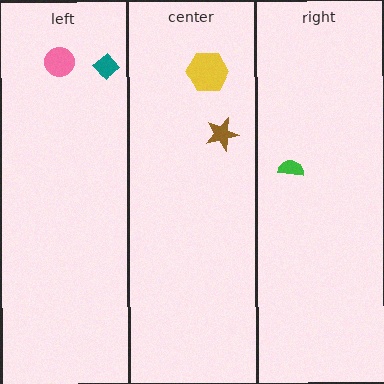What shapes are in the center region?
The brown star, the yellow hexagon.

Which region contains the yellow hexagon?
The center region.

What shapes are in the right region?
The green semicircle.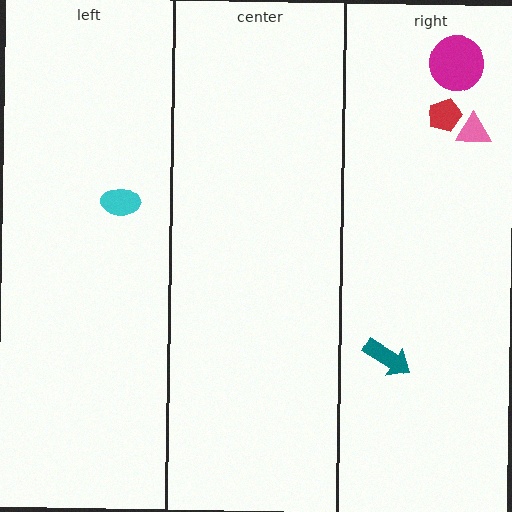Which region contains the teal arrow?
The right region.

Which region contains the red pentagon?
The right region.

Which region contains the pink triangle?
The right region.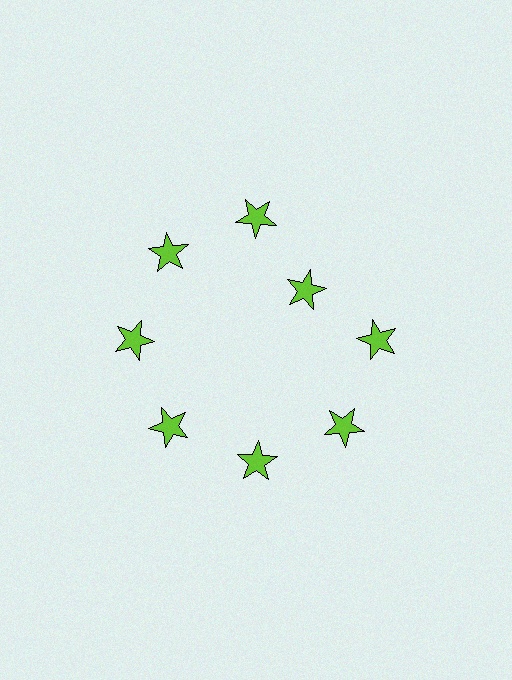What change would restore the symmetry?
The symmetry would be restored by moving it outward, back onto the ring so that all 8 stars sit at equal angles and equal distance from the center.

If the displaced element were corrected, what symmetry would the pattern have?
It would have 8-fold rotational symmetry — the pattern would map onto itself every 45 degrees.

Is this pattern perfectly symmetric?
No. The 8 lime stars are arranged in a ring, but one element near the 2 o'clock position is pulled inward toward the center, breaking the 8-fold rotational symmetry.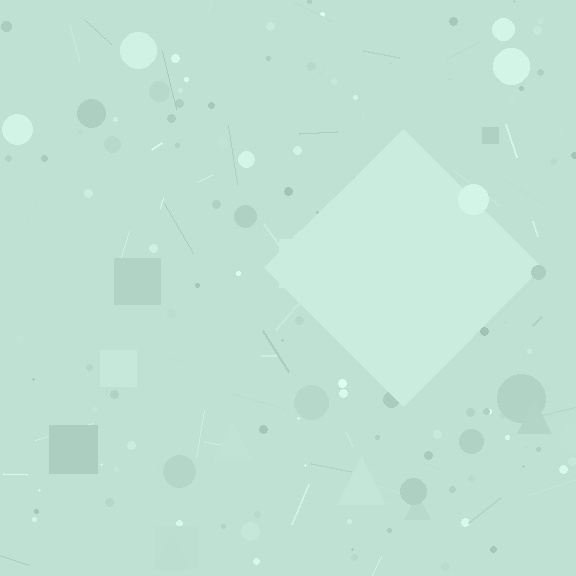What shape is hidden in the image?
A diamond is hidden in the image.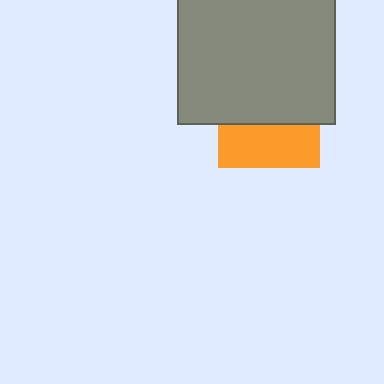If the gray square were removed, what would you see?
You would see the complete orange square.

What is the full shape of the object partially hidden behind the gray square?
The partially hidden object is an orange square.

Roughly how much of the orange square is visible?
A small part of it is visible (roughly 41%).